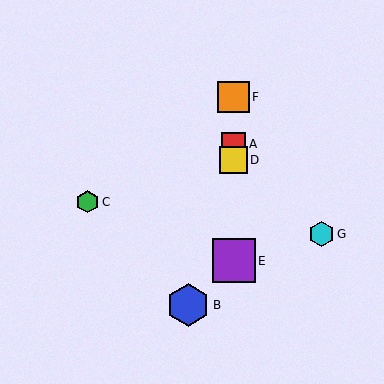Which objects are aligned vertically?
Objects A, D, E, F are aligned vertically.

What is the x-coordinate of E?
Object E is at x≈234.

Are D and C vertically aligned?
No, D is at x≈234 and C is at x≈88.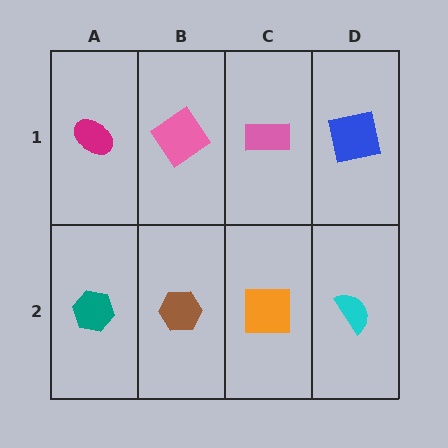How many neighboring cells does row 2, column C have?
3.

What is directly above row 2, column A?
A magenta ellipse.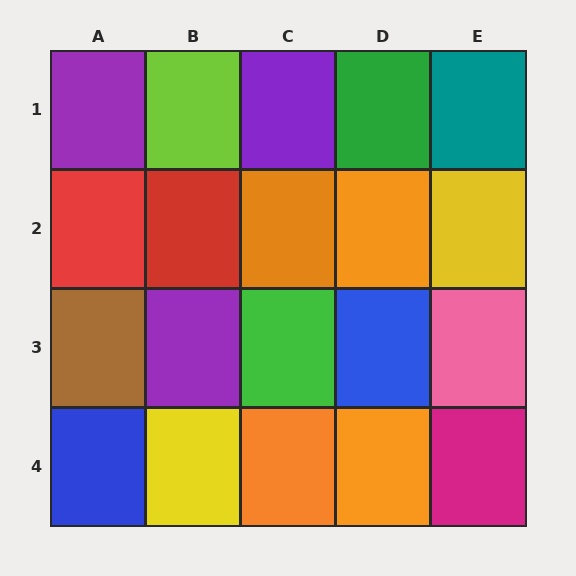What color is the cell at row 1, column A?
Purple.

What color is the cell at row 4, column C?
Orange.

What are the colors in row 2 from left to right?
Red, red, orange, orange, yellow.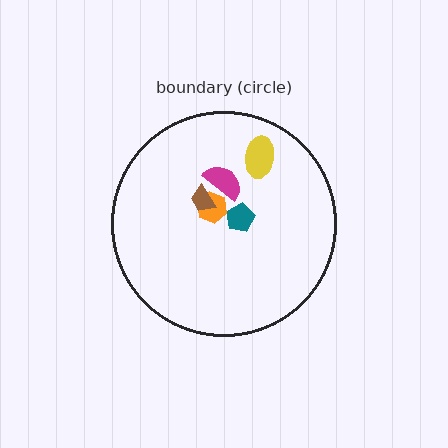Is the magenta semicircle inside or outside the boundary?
Inside.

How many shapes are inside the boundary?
5 inside, 0 outside.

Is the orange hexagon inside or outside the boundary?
Inside.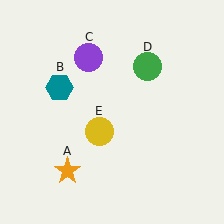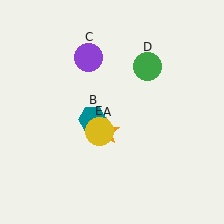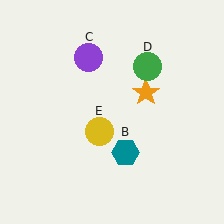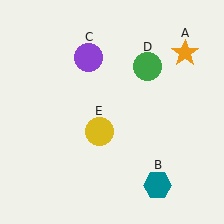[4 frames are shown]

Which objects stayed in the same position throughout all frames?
Purple circle (object C) and green circle (object D) and yellow circle (object E) remained stationary.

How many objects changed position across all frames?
2 objects changed position: orange star (object A), teal hexagon (object B).